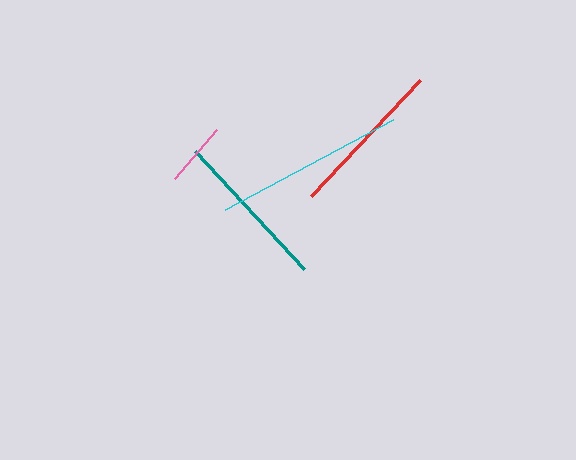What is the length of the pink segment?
The pink segment is approximately 64 pixels long.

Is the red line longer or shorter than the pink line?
The red line is longer than the pink line.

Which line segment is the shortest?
The pink line is the shortest at approximately 64 pixels.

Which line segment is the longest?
The cyan line is the longest at approximately 190 pixels.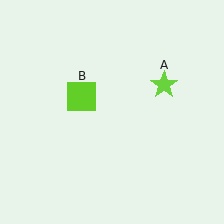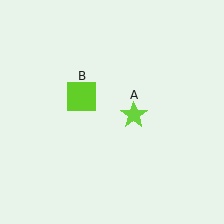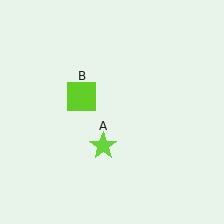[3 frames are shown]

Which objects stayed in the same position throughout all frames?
Lime square (object B) remained stationary.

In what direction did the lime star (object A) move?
The lime star (object A) moved down and to the left.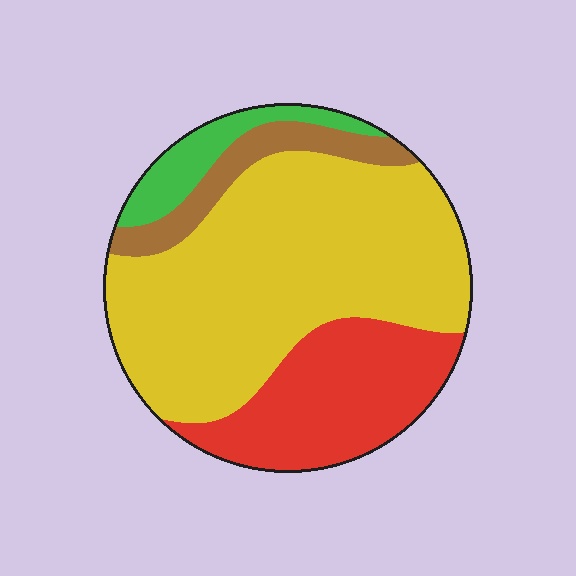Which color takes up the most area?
Yellow, at roughly 60%.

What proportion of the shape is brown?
Brown covers 9% of the shape.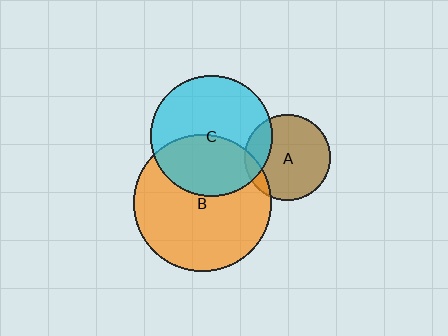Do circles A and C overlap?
Yes.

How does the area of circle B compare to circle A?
Approximately 2.6 times.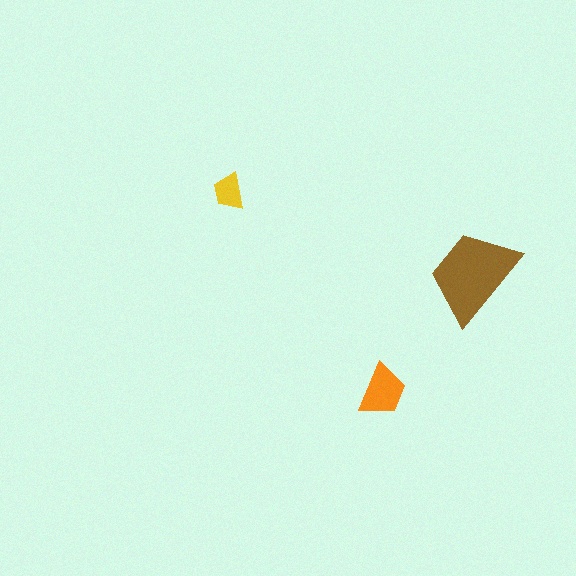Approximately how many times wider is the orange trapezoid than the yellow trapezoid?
About 1.5 times wider.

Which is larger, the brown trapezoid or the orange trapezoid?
The brown one.